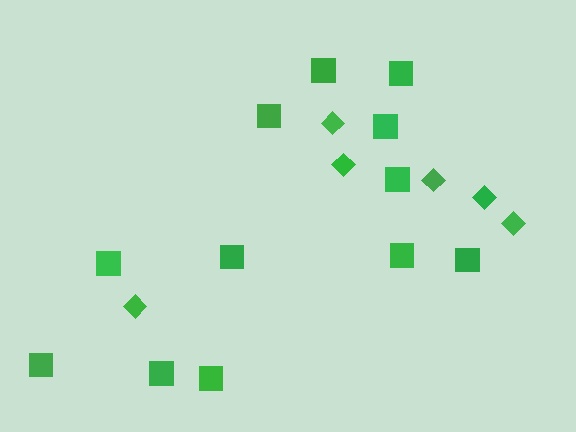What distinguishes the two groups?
There are 2 groups: one group of squares (12) and one group of diamonds (6).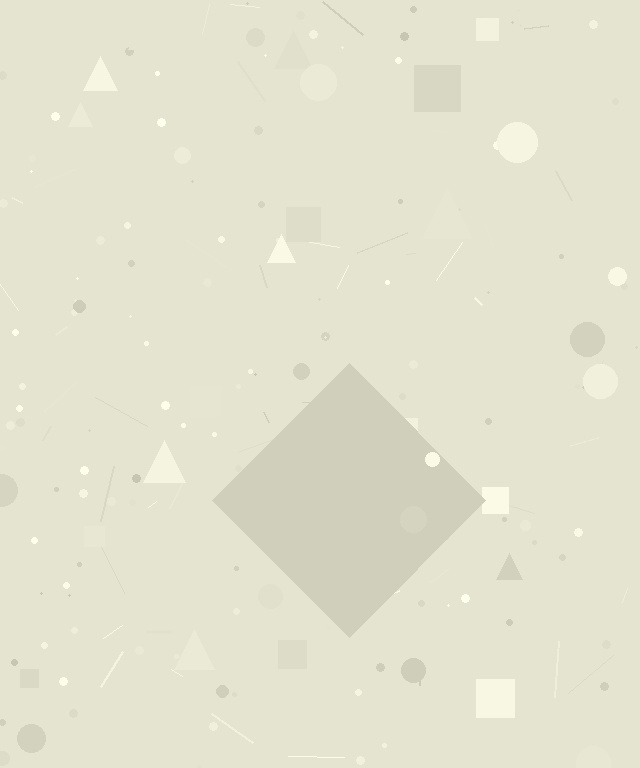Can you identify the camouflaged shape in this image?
The camouflaged shape is a diamond.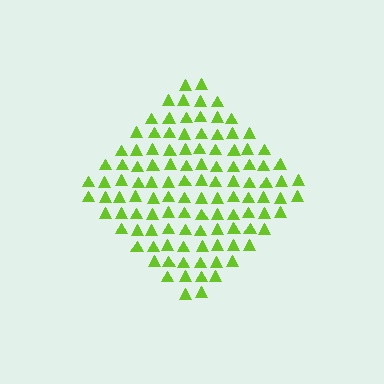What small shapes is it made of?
It is made of small triangles.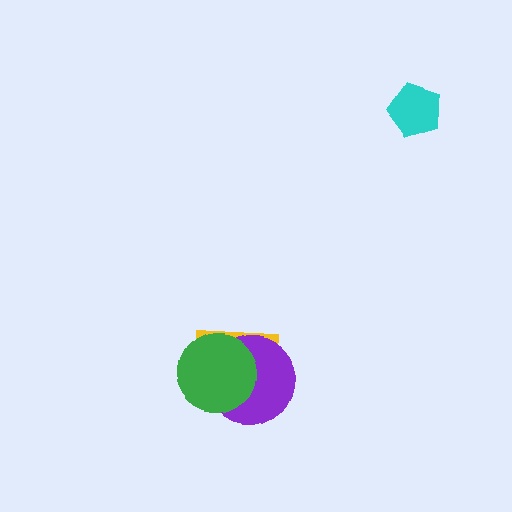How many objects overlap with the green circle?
2 objects overlap with the green circle.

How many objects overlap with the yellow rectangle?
2 objects overlap with the yellow rectangle.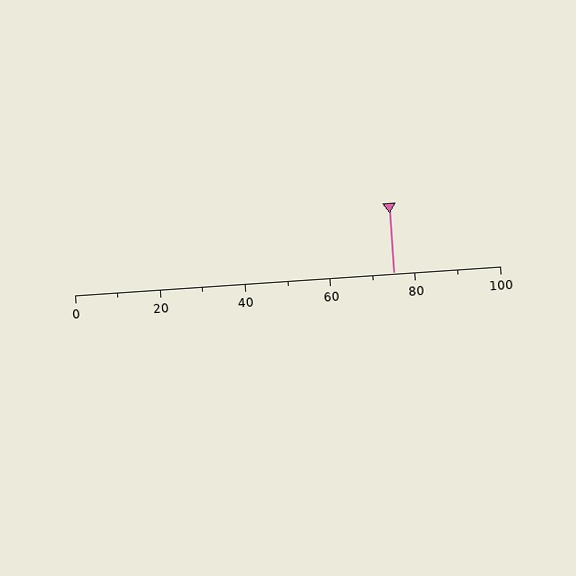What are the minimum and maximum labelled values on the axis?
The axis runs from 0 to 100.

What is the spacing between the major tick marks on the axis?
The major ticks are spaced 20 apart.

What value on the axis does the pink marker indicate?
The marker indicates approximately 75.